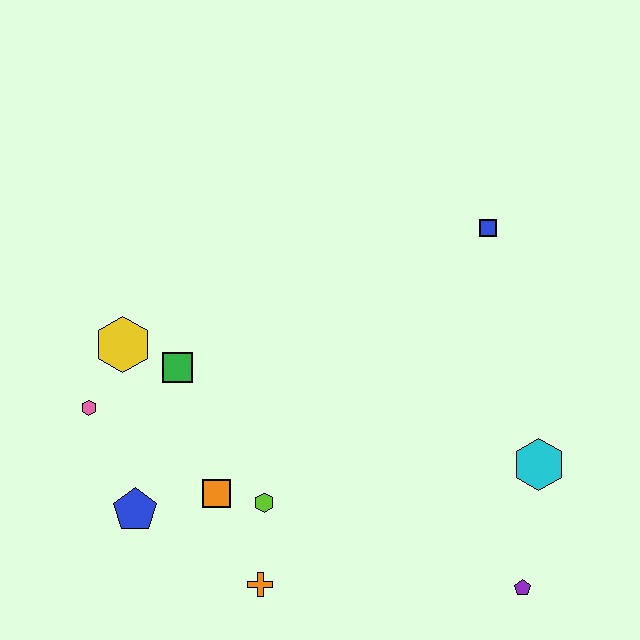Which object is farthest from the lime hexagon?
The blue square is farthest from the lime hexagon.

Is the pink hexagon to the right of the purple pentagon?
No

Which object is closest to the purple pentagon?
The cyan hexagon is closest to the purple pentagon.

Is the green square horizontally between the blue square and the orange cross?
No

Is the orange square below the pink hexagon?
Yes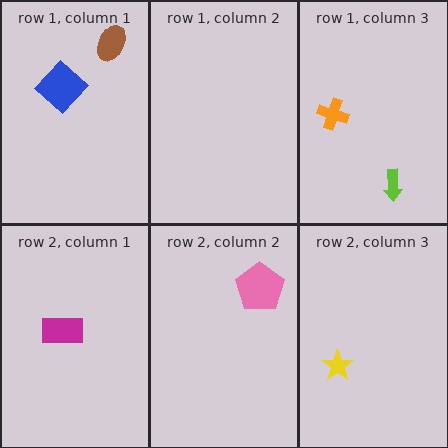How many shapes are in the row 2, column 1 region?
1.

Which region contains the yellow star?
The row 2, column 3 region.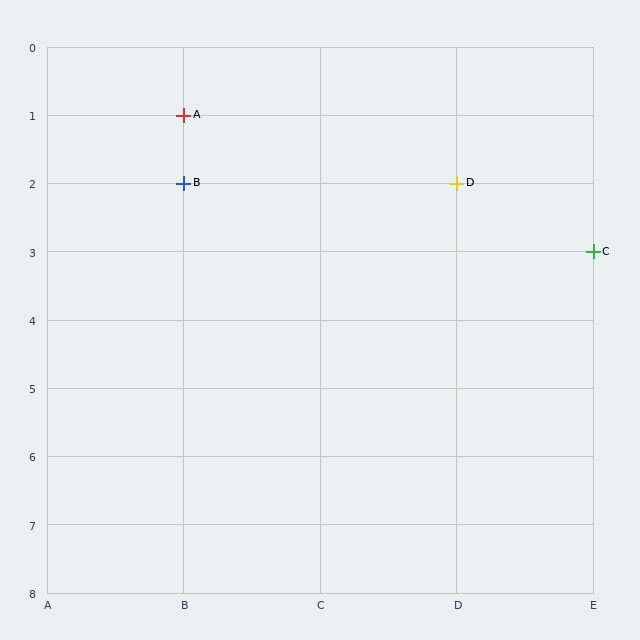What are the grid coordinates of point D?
Point D is at grid coordinates (D, 2).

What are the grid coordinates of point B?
Point B is at grid coordinates (B, 2).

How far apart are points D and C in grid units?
Points D and C are 1 column and 1 row apart (about 1.4 grid units diagonally).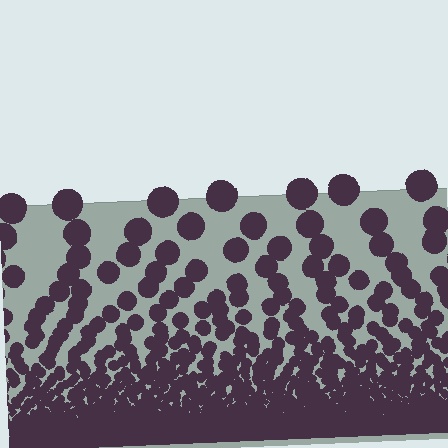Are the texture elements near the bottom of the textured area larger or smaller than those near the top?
Smaller. The gradient is inverted — elements near the bottom are smaller and denser.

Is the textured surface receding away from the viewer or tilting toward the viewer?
The surface appears to tilt toward the viewer. Texture elements get larger and sparser toward the top.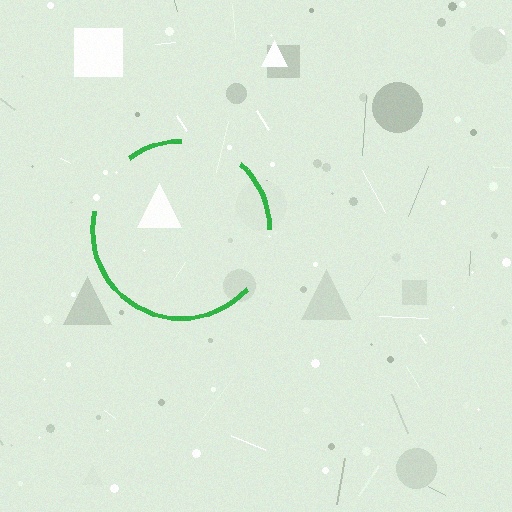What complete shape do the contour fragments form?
The contour fragments form a circle.